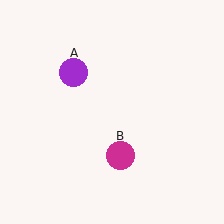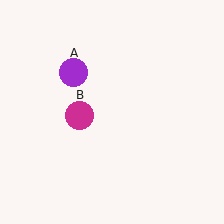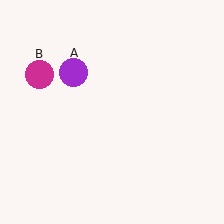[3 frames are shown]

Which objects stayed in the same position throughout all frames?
Purple circle (object A) remained stationary.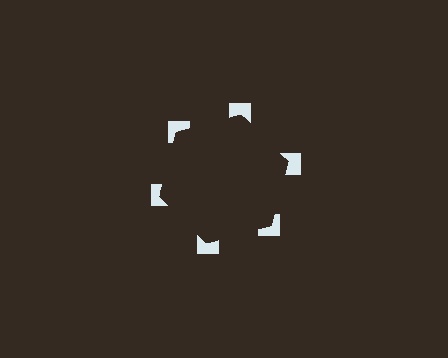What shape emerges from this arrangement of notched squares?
An illusory hexagon — its edges are inferred from the aligned wedge cuts in the notched squares, not physically drawn.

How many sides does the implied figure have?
6 sides.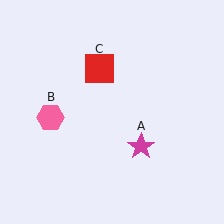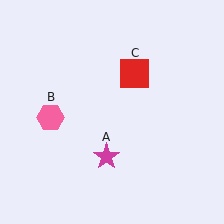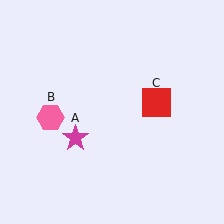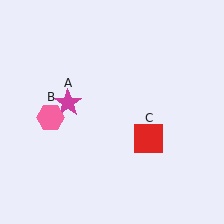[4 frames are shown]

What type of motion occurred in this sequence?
The magenta star (object A), red square (object C) rotated clockwise around the center of the scene.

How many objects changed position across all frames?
2 objects changed position: magenta star (object A), red square (object C).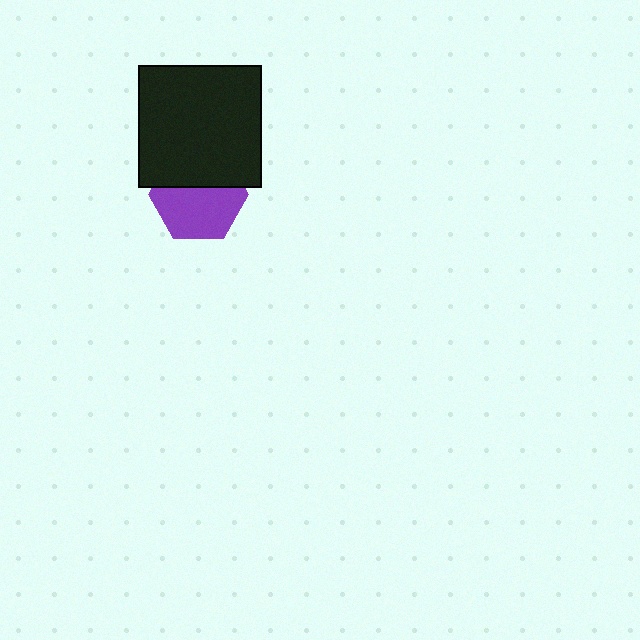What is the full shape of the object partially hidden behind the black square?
The partially hidden object is a purple hexagon.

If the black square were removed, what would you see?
You would see the complete purple hexagon.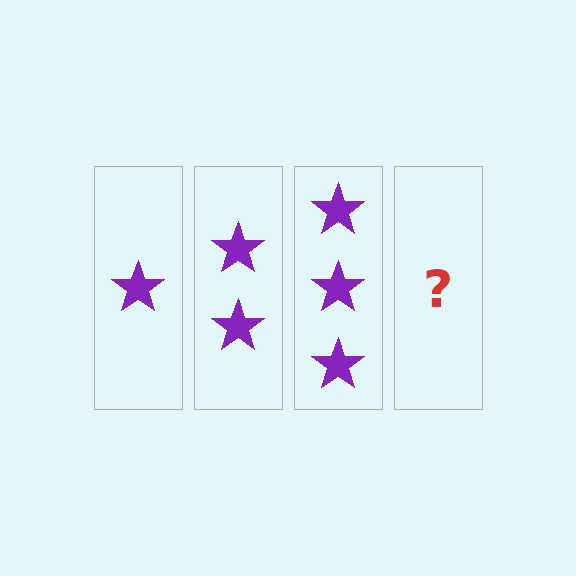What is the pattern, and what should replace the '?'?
The pattern is that each step adds one more star. The '?' should be 4 stars.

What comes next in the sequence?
The next element should be 4 stars.